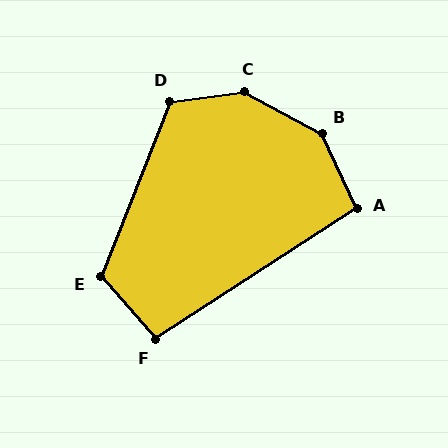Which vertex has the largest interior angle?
C, at approximately 144 degrees.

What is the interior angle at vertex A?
Approximately 98 degrees (obtuse).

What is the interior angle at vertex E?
Approximately 117 degrees (obtuse).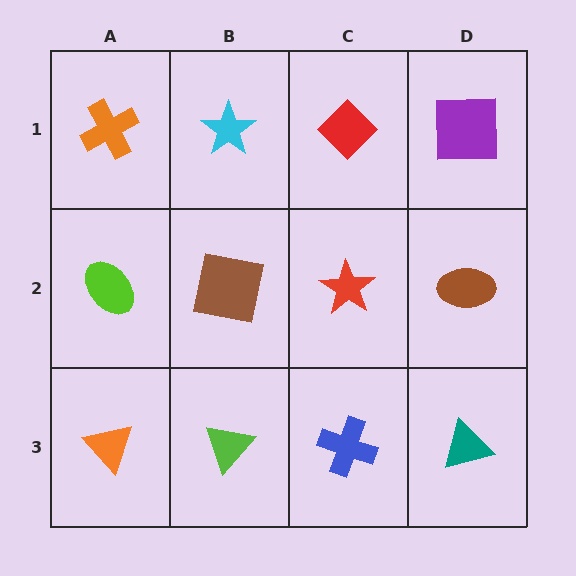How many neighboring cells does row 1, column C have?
3.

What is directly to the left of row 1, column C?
A cyan star.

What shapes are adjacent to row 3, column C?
A red star (row 2, column C), a lime triangle (row 3, column B), a teal triangle (row 3, column D).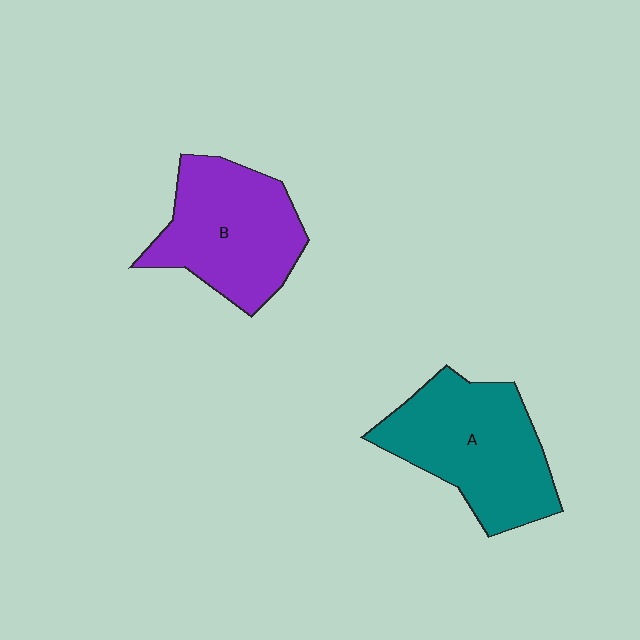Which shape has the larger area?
Shape A (teal).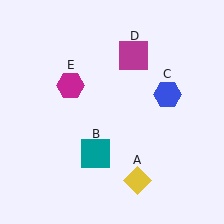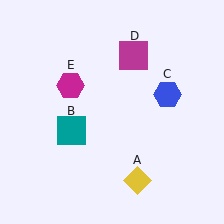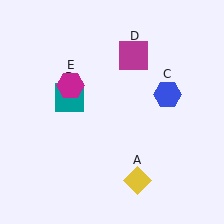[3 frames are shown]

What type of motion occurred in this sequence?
The teal square (object B) rotated clockwise around the center of the scene.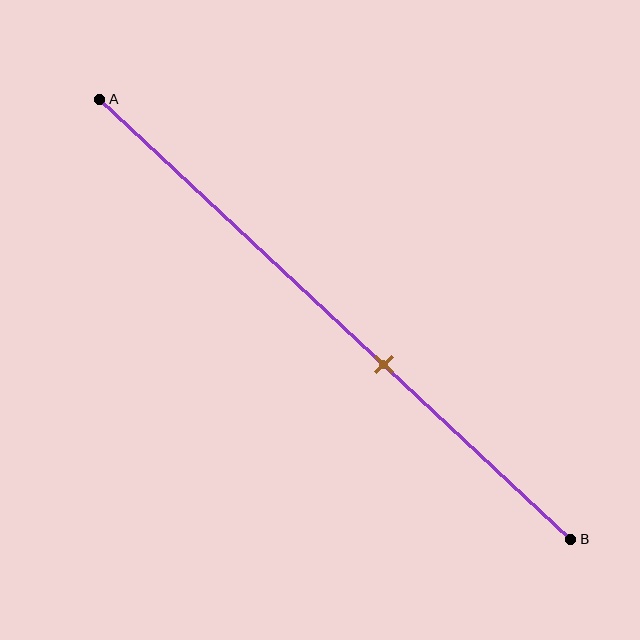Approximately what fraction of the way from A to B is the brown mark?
The brown mark is approximately 60% of the way from A to B.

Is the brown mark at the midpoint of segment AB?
No, the mark is at about 60% from A, not at the 50% midpoint.